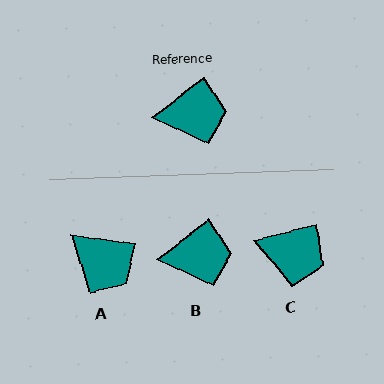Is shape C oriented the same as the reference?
No, it is off by about 25 degrees.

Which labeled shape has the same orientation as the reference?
B.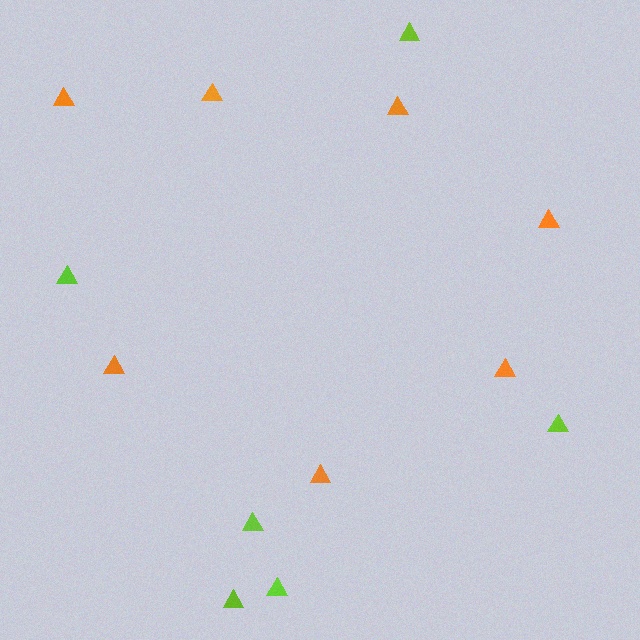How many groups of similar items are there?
There are 2 groups: one group of orange triangles (7) and one group of lime triangles (6).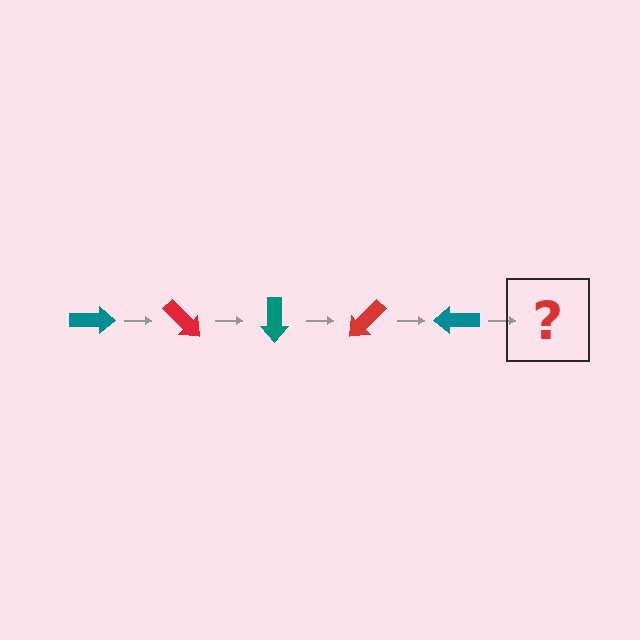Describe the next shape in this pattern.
It should be a red arrow, rotated 225 degrees from the start.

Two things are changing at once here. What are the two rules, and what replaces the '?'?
The two rules are that it rotates 45 degrees each step and the color cycles through teal and red. The '?' should be a red arrow, rotated 225 degrees from the start.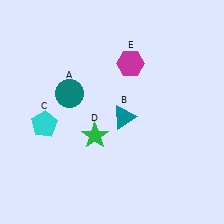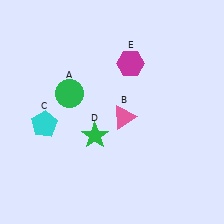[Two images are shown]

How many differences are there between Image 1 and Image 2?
There are 2 differences between the two images.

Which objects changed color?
A changed from teal to green. B changed from teal to pink.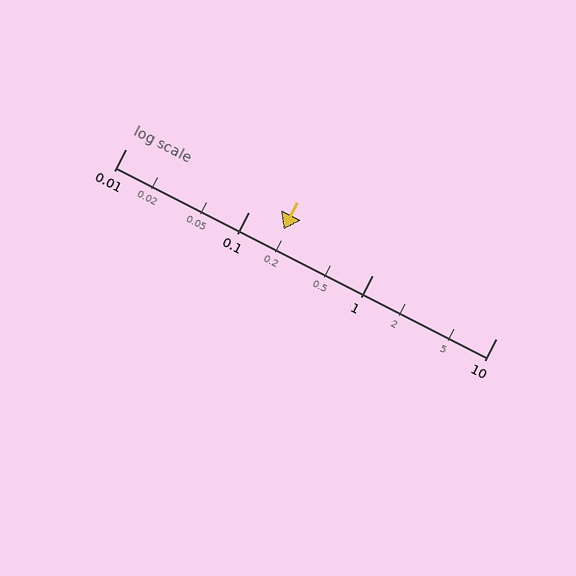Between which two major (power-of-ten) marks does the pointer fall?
The pointer is between 0.1 and 1.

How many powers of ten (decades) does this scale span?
The scale spans 3 decades, from 0.01 to 10.